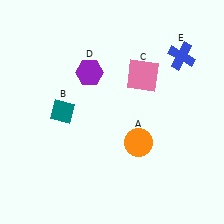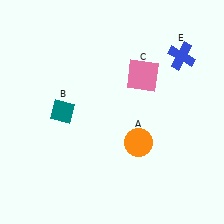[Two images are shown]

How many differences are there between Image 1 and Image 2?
There is 1 difference between the two images.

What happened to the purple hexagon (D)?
The purple hexagon (D) was removed in Image 2. It was in the top-left area of Image 1.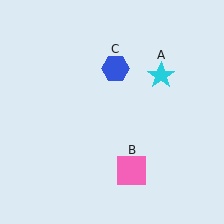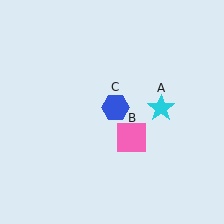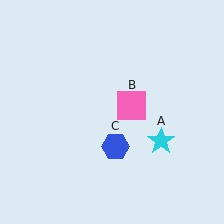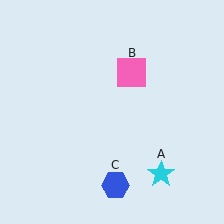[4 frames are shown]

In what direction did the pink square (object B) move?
The pink square (object B) moved up.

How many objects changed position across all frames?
3 objects changed position: cyan star (object A), pink square (object B), blue hexagon (object C).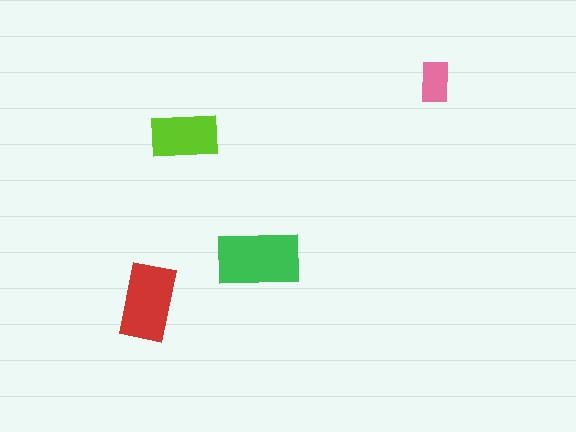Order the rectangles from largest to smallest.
the green one, the red one, the lime one, the pink one.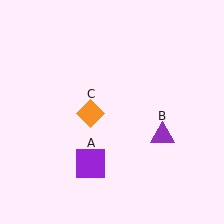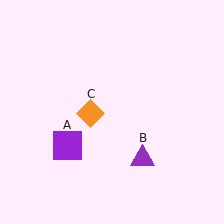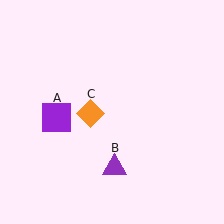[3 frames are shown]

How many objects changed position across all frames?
2 objects changed position: purple square (object A), purple triangle (object B).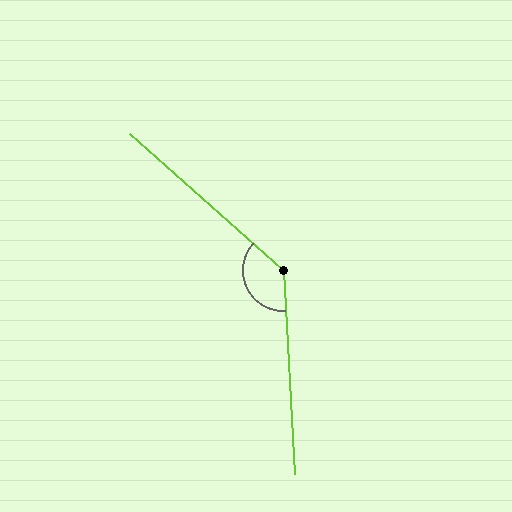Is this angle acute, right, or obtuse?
It is obtuse.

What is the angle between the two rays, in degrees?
Approximately 135 degrees.